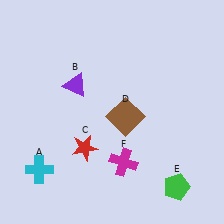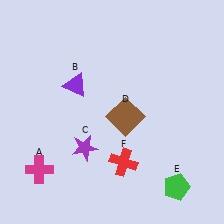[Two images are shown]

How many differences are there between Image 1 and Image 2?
There are 3 differences between the two images.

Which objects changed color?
A changed from cyan to magenta. C changed from red to purple. F changed from magenta to red.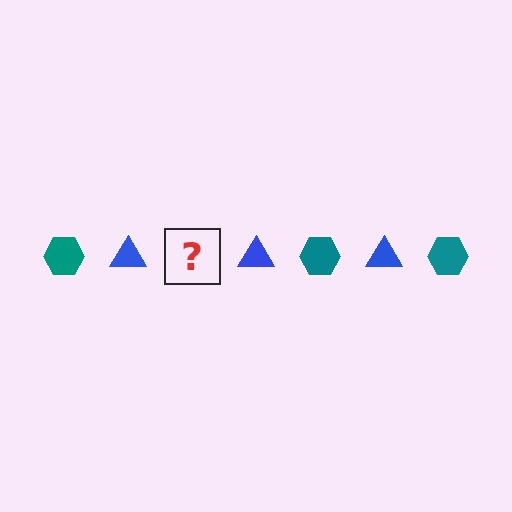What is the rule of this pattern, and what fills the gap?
The rule is that the pattern alternates between teal hexagon and blue triangle. The gap should be filled with a teal hexagon.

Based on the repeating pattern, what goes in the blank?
The blank should be a teal hexagon.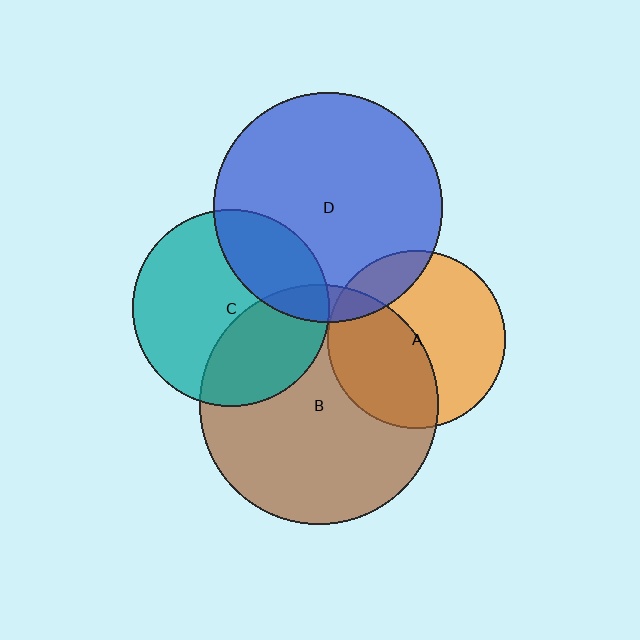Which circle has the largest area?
Circle B (brown).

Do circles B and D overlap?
Yes.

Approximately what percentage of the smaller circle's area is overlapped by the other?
Approximately 10%.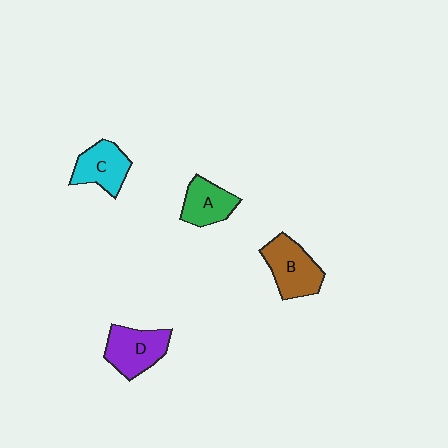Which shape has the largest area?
Shape B (brown).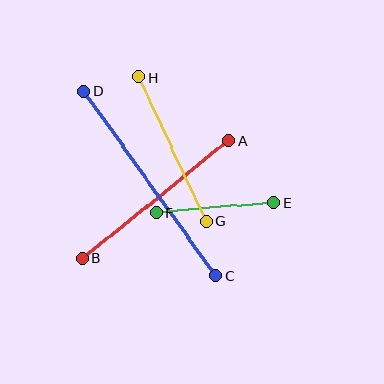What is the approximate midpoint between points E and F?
The midpoint is at approximately (215, 207) pixels.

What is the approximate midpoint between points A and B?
The midpoint is at approximately (155, 199) pixels.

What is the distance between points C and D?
The distance is approximately 227 pixels.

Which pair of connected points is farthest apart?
Points C and D are farthest apart.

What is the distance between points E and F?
The distance is approximately 118 pixels.